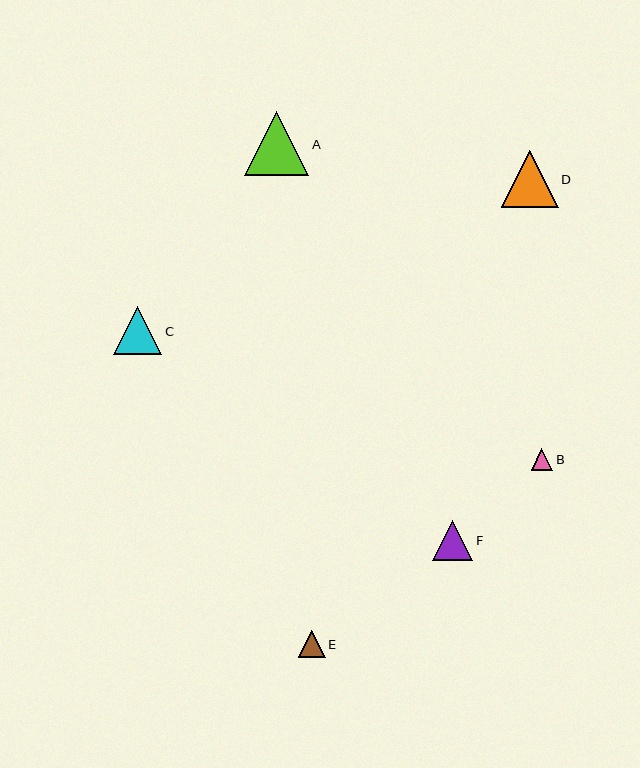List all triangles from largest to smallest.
From largest to smallest: A, D, C, F, E, B.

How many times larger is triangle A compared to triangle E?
Triangle A is approximately 2.4 times the size of triangle E.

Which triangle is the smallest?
Triangle B is the smallest with a size of approximately 22 pixels.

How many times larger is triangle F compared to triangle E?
Triangle F is approximately 1.5 times the size of triangle E.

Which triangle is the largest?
Triangle A is the largest with a size of approximately 65 pixels.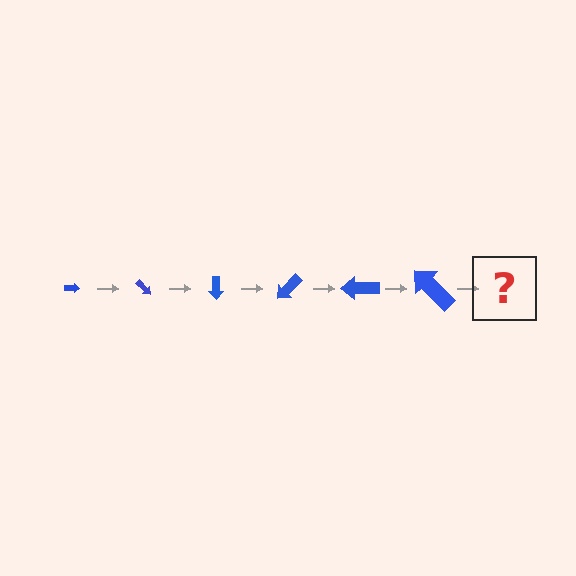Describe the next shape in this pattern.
It should be an arrow, larger than the previous one and rotated 270 degrees from the start.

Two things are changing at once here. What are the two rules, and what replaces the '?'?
The two rules are that the arrow grows larger each step and it rotates 45 degrees each step. The '?' should be an arrow, larger than the previous one and rotated 270 degrees from the start.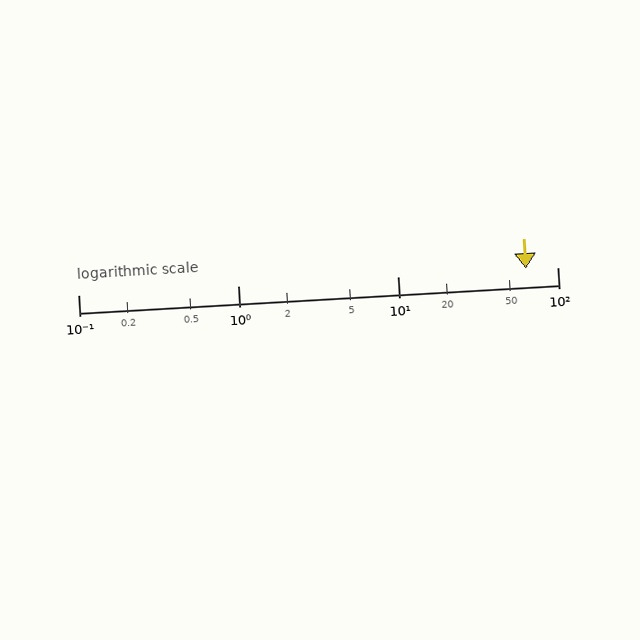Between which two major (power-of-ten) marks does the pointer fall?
The pointer is between 10 and 100.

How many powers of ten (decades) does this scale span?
The scale spans 3 decades, from 0.1 to 100.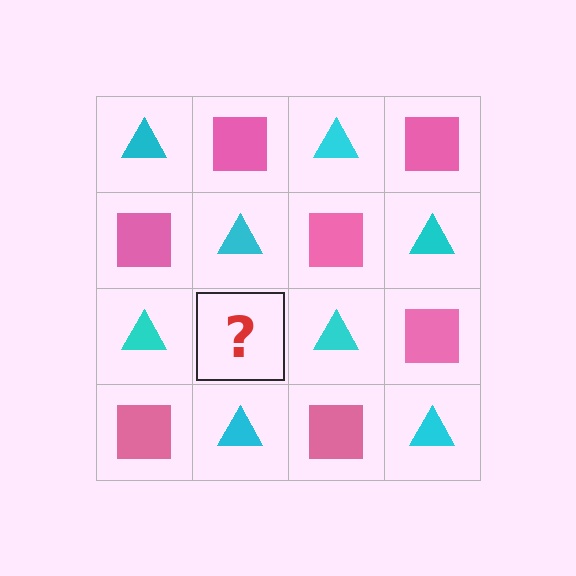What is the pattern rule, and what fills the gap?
The rule is that it alternates cyan triangle and pink square in a checkerboard pattern. The gap should be filled with a pink square.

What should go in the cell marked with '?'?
The missing cell should contain a pink square.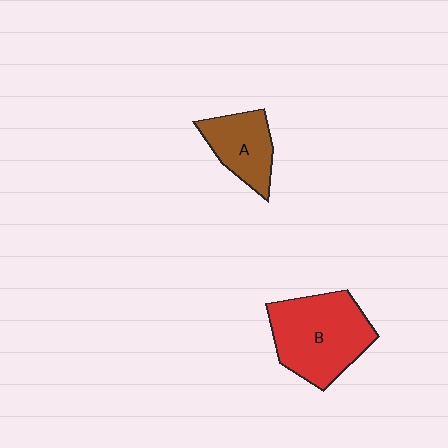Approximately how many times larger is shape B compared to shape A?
Approximately 1.8 times.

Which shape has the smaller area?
Shape A (brown).